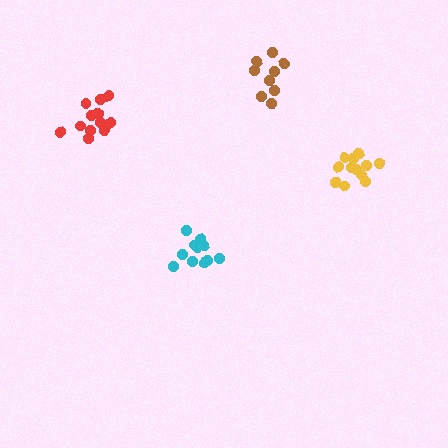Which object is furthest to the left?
The red cluster is leftmost.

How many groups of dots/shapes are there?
There are 4 groups.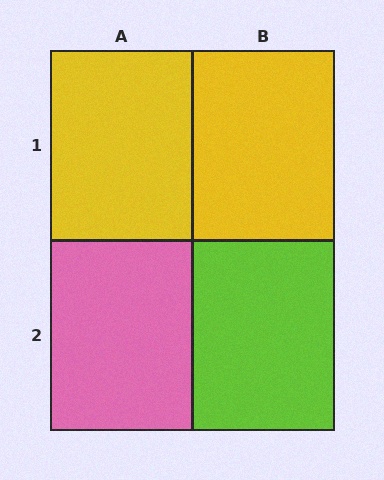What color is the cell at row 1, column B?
Yellow.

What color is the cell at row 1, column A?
Yellow.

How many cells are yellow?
2 cells are yellow.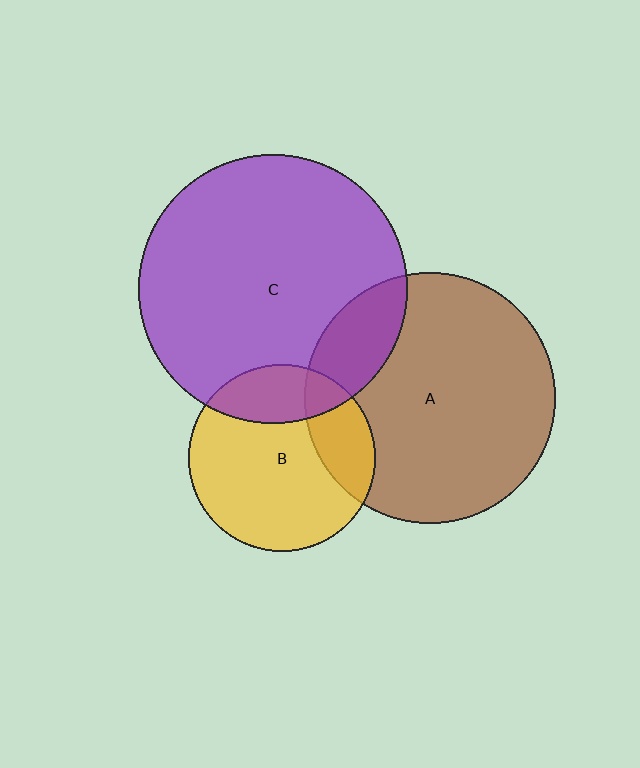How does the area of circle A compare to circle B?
Approximately 1.8 times.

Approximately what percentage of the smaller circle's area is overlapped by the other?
Approximately 20%.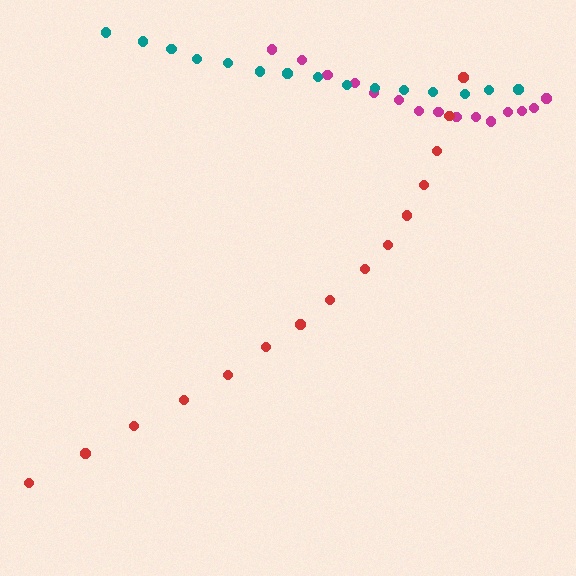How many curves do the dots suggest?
There are 3 distinct paths.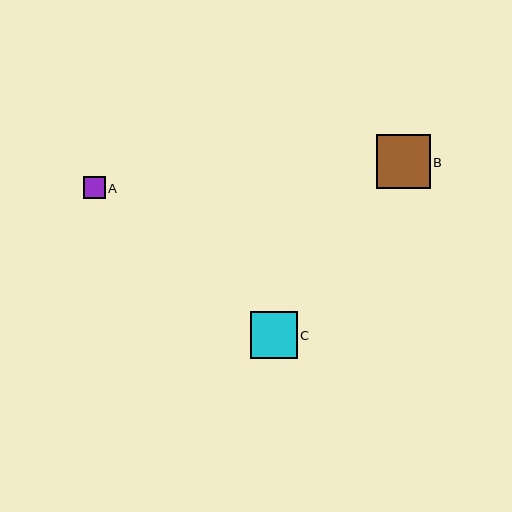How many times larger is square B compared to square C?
Square B is approximately 1.1 times the size of square C.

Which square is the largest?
Square B is the largest with a size of approximately 54 pixels.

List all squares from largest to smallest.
From largest to smallest: B, C, A.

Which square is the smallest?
Square A is the smallest with a size of approximately 22 pixels.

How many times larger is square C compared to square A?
Square C is approximately 2.2 times the size of square A.